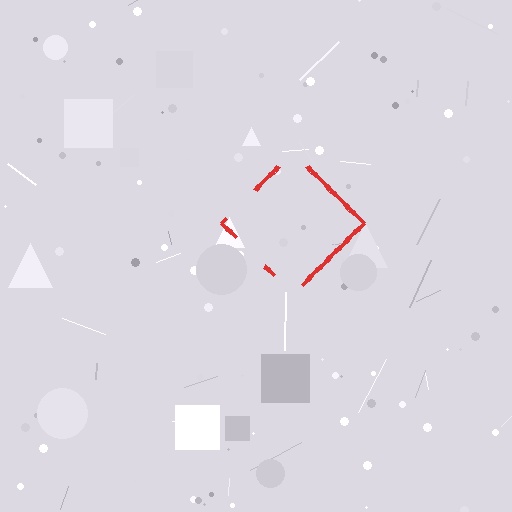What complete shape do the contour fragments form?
The contour fragments form a diamond.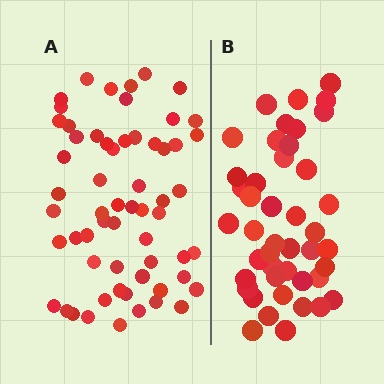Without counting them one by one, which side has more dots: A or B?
Region A (the left region) has more dots.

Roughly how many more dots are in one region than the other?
Region A has approximately 15 more dots than region B.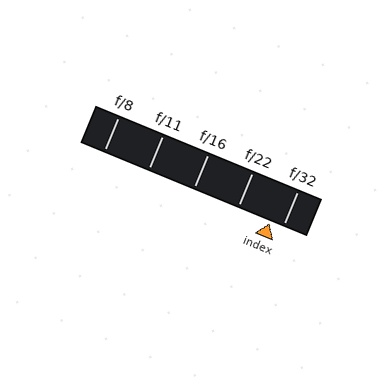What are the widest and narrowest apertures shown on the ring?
The widest aperture shown is f/8 and the narrowest is f/32.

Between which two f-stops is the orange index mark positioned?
The index mark is between f/22 and f/32.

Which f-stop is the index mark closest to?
The index mark is closest to f/32.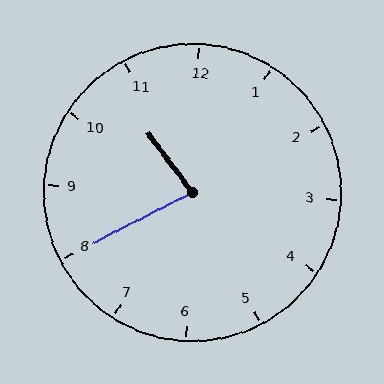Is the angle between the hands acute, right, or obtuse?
It is acute.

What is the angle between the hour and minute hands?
Approximately 80 degrees.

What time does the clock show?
10:40.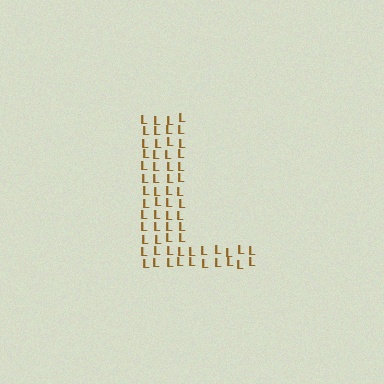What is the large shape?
The large shape is the letter L.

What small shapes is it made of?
It is made of small letter L's.